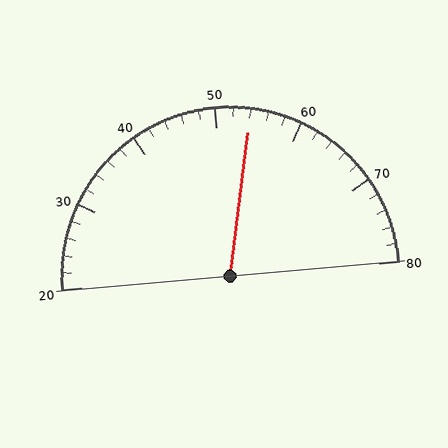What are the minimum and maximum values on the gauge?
The gauge ranges from 20 to 80.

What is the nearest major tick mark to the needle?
The nearest major tick mark is 50.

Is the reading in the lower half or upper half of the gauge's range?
The reading is in the upper half of the range (20 to 80).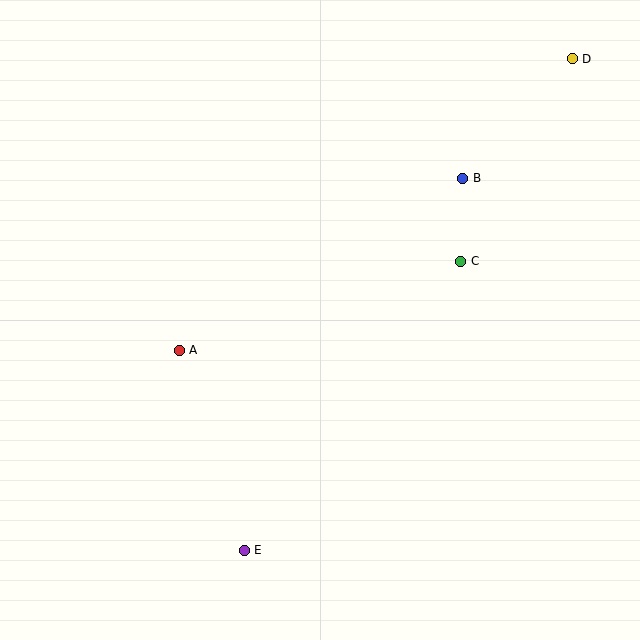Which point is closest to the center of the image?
Point A at (179, 350) is closest to the center.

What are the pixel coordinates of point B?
Point B is at (463, 178).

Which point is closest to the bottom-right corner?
Point E is closest to the bottom-right corner.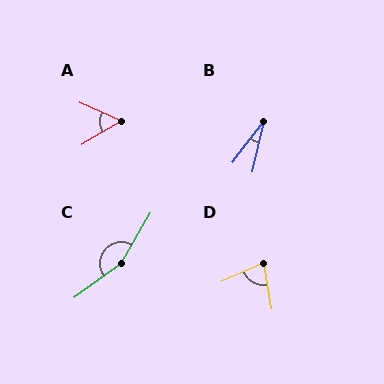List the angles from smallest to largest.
B (24°), A (55°), D (75°), C (156°).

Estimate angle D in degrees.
Approximately 75 degrees.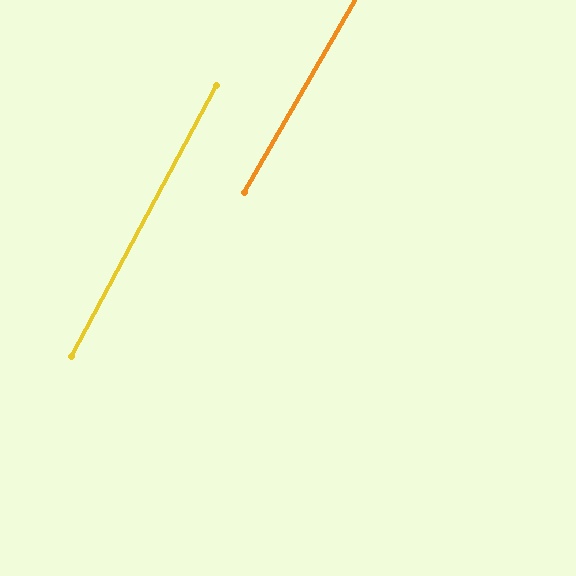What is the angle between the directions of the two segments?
Approximately 2 degrees.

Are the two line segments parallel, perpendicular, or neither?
Parallel — their directions differ by only 1.6°.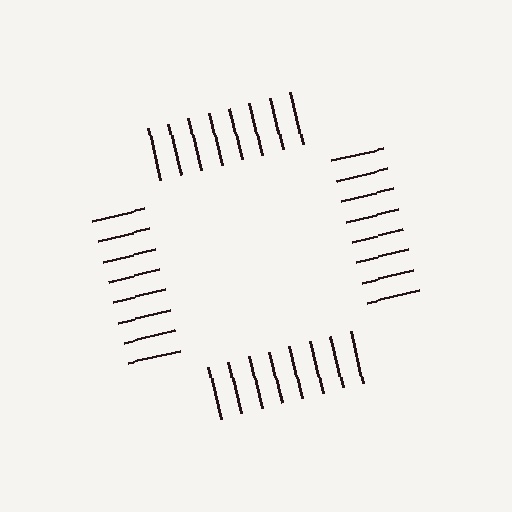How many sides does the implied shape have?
4 sides — the line-ends trace a square.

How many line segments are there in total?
32 — 8 along each of the 4 edges.